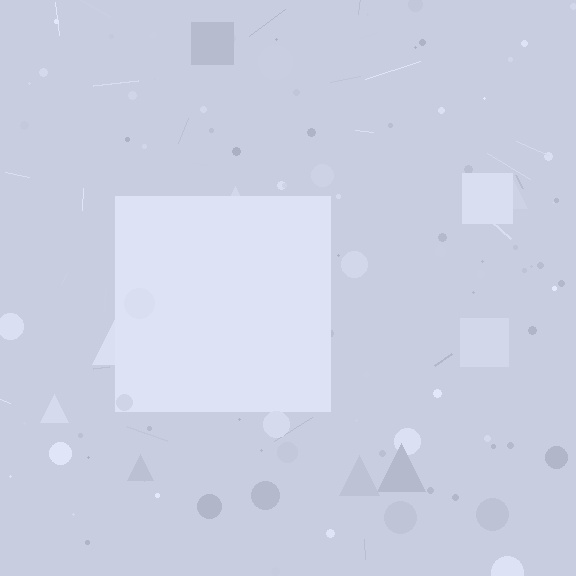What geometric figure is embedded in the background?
A square is embedded in the background.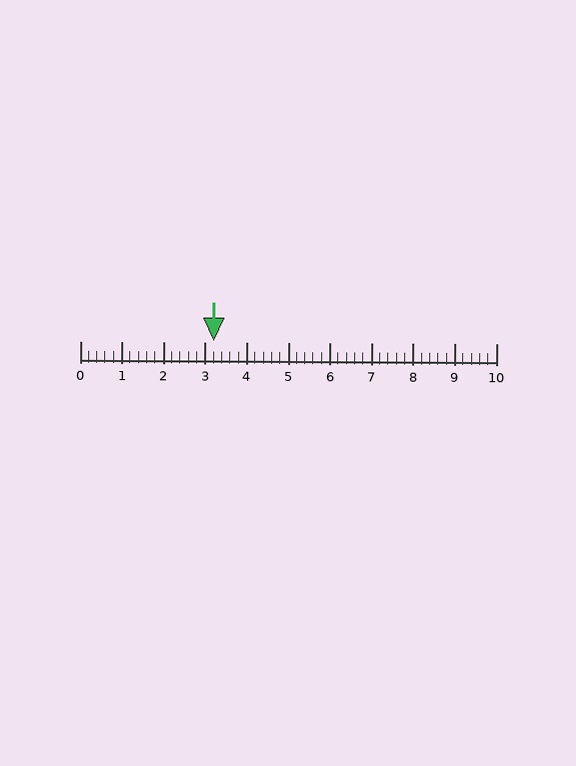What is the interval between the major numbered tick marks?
The major tick marks are spaced 1 units apart.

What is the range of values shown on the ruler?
The ruler shows values from 0 to 10.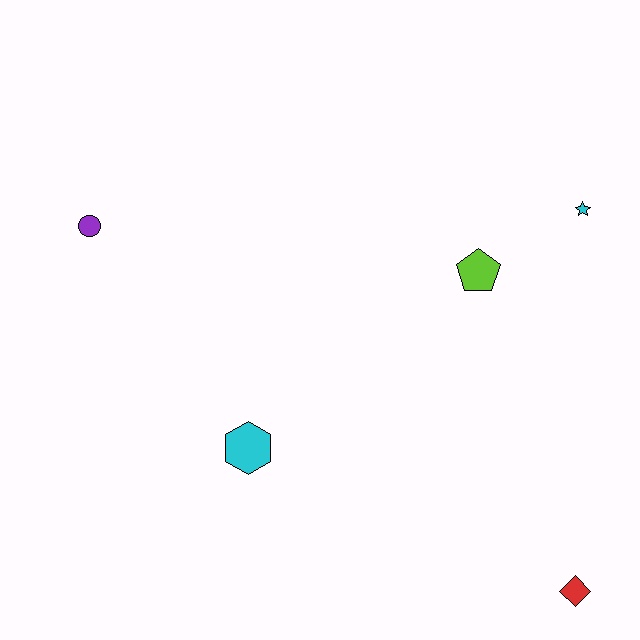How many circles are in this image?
There is 1 circle.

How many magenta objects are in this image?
There are no magenta objects.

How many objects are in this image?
There are 5 objects.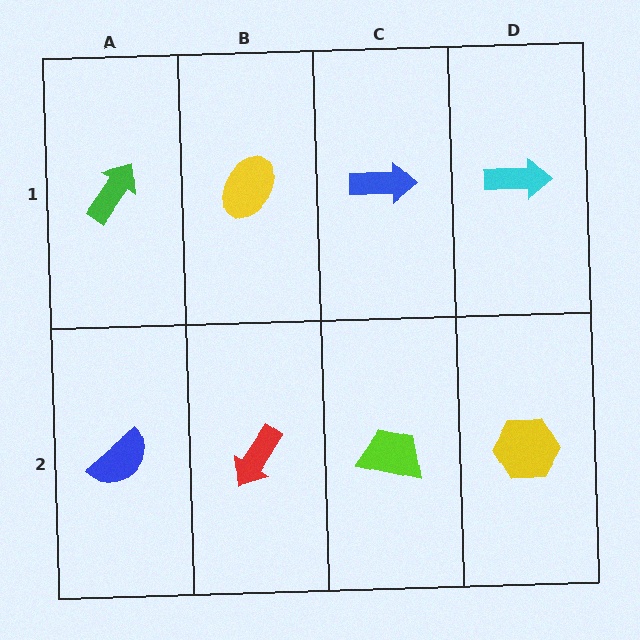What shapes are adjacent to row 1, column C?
A lime trapezoid (row 2, column C), a yellow ellipse (row 1, column B), a cyan arrow (row 1, column D).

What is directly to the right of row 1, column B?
A blue arrow.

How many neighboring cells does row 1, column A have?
2.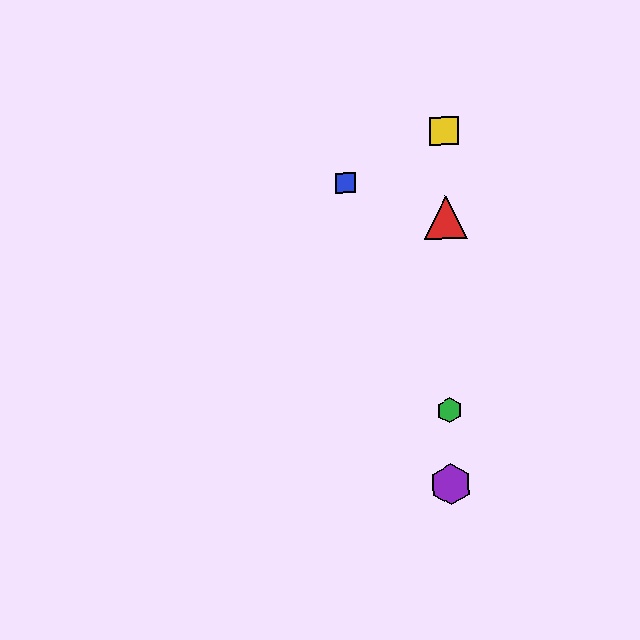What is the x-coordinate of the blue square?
The blue square is at x≈345.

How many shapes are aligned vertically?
4 shapes (the red triangle, the green hexagon, the yellow square, the purple hexagon) are aligned vertically.